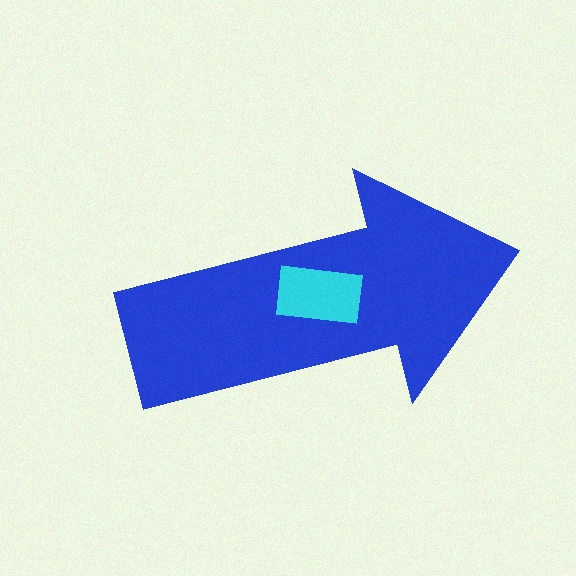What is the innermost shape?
The cyan rectangle.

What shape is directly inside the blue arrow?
The cyan rectangle.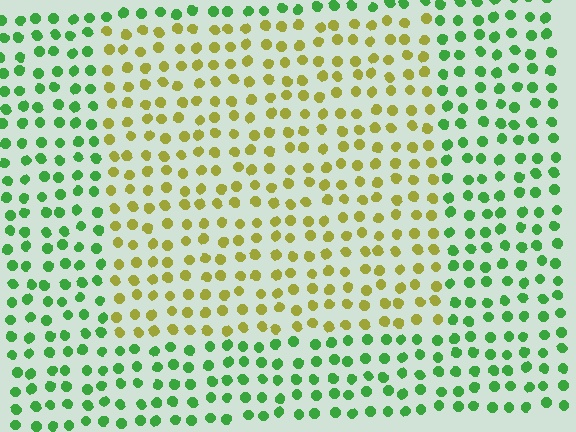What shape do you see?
I see a rectangle.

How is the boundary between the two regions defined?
The boundary is defined purely by a slight shift in hue (about 58 degrees). Spacing, size, and orientation are identical on both sides.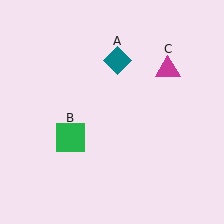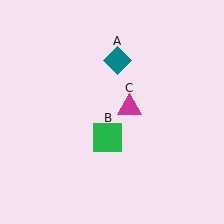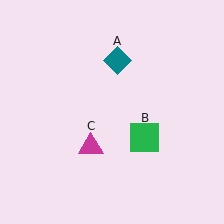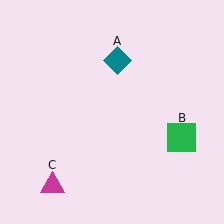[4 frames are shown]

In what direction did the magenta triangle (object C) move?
The magenta triangle (object C) moved down and to the left.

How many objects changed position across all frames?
2 objects changed position: green square (object B), magenta triangle (object C).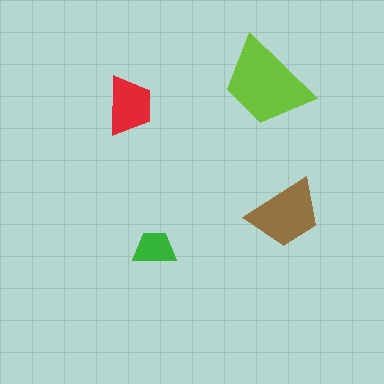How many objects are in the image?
There are 4 objects in the image.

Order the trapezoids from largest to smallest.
the lime one, the brown one, the red one, the green one.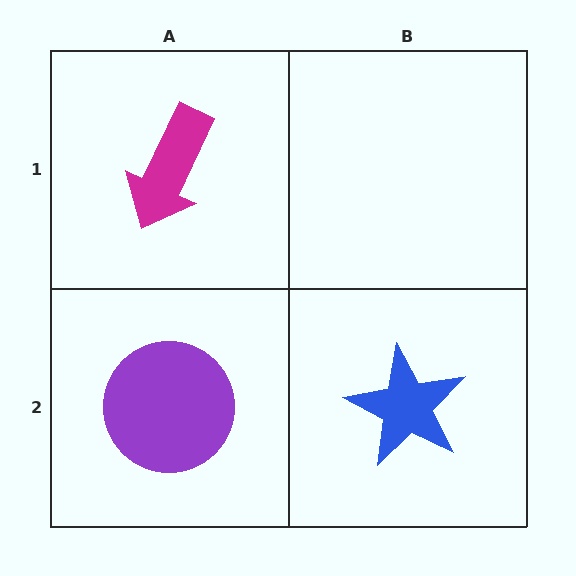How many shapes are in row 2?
2 shapes.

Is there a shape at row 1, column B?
No, that cell is empty.